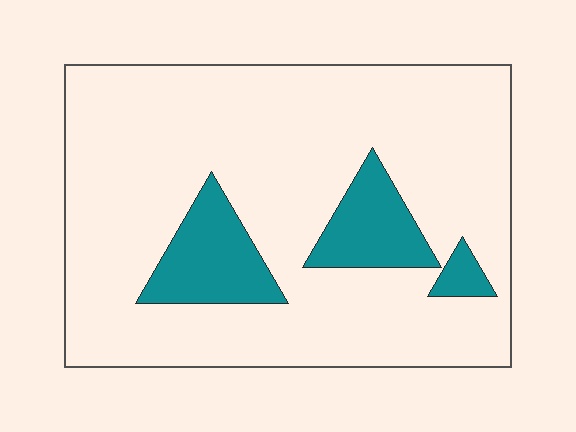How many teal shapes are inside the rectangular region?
3.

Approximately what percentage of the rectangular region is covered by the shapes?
Approximately 15%.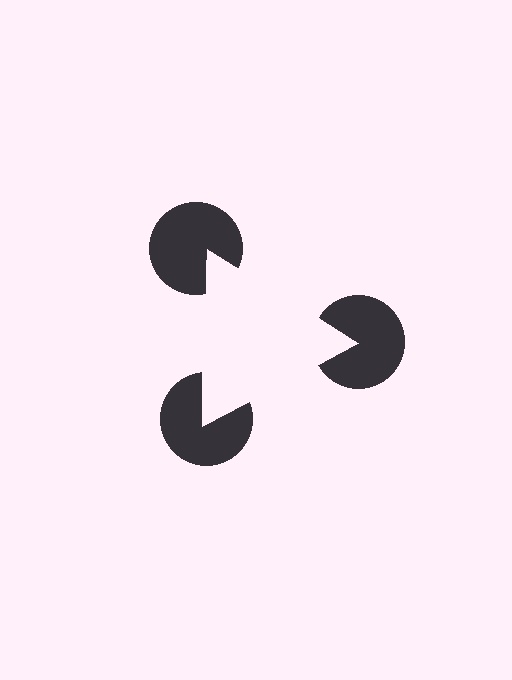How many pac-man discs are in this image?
There are 3 — one at each vertex of the illusory triangle.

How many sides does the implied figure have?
3 sides.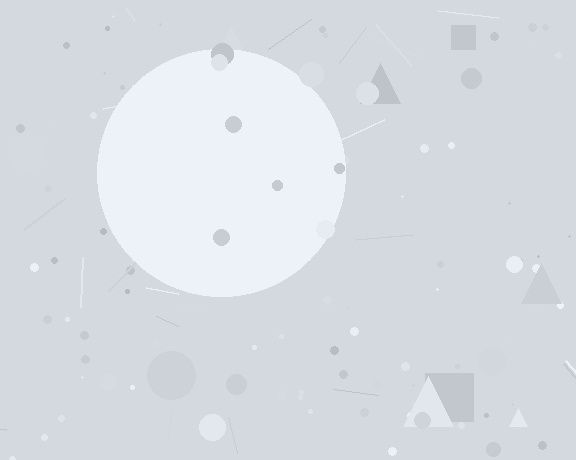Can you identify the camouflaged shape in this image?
The camouflaged shape is a circle.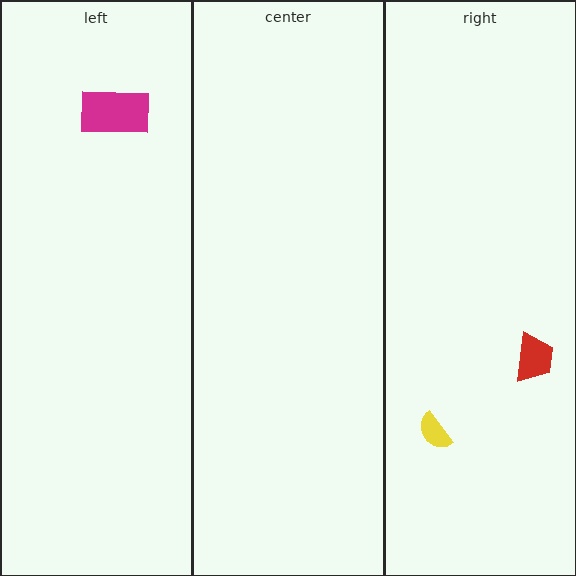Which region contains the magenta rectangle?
The left region.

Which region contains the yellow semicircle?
The right region.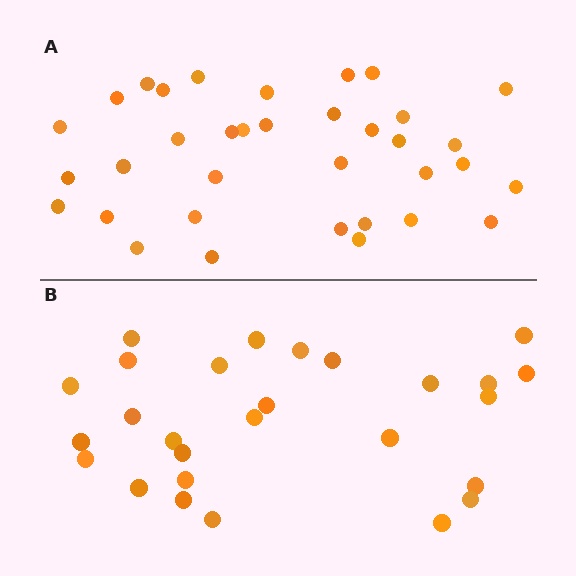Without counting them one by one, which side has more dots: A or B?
Region A (the top region) has more dots.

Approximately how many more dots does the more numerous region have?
Region A has roughly 8 or so more dots than region B.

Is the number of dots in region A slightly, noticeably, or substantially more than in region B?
Region A has noticeably more, but not dramatically so. The ratio is roughly 1.3 to 1.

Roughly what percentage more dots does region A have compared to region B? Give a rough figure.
About 30% more.